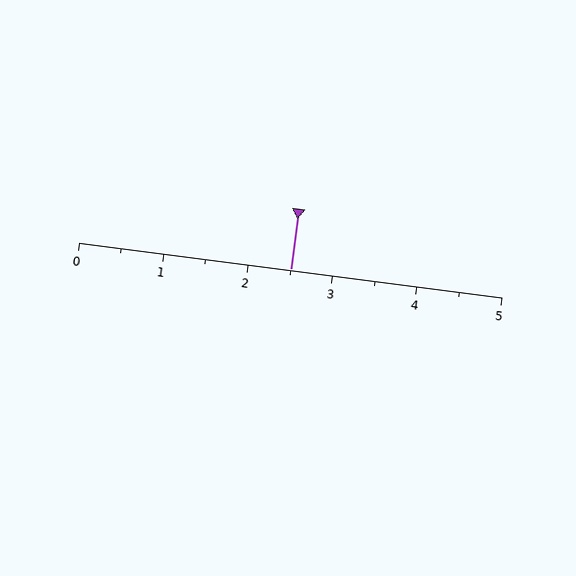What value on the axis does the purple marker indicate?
The marker indicates approximately 2.5.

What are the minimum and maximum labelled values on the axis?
The axis runs from 0 to 5.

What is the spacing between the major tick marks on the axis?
The major ticks are spaced 1 apart.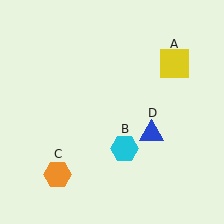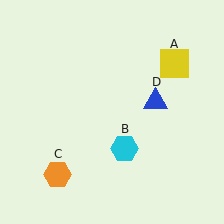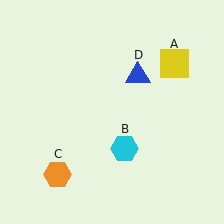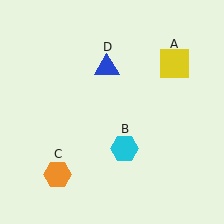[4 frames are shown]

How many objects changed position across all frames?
1 object changed position: blue triangle (object D).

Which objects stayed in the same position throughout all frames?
Yellow square (object A) and cyan hexagon (object B) and orange hexagon (object C) remained stationary.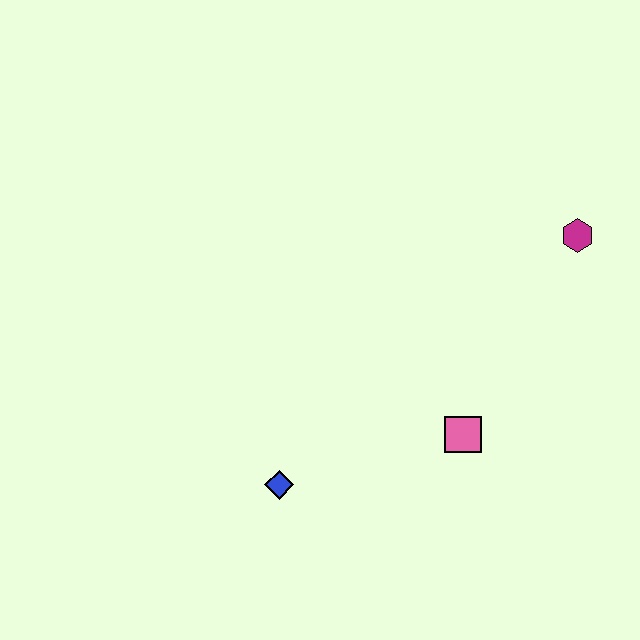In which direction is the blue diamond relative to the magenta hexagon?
The blue diamond is to the left of the magenta hexagon.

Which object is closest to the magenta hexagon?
The pink square is closest to the magenta hexagon.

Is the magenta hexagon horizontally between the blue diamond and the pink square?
No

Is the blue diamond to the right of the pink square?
No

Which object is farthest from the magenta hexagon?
The blue diamond is farthest from the magenta hexagon.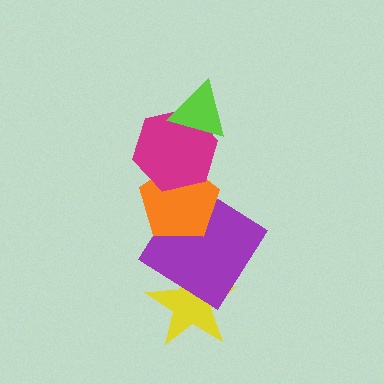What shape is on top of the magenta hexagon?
The lime triangle is on top of the magenta hexagon.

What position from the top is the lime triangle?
The lime triangle is 1st from the top.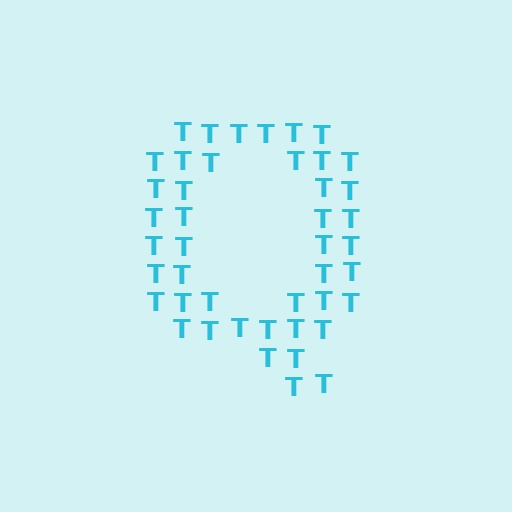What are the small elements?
The small elements are letter T's.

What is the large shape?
The large shape is the letter Q.